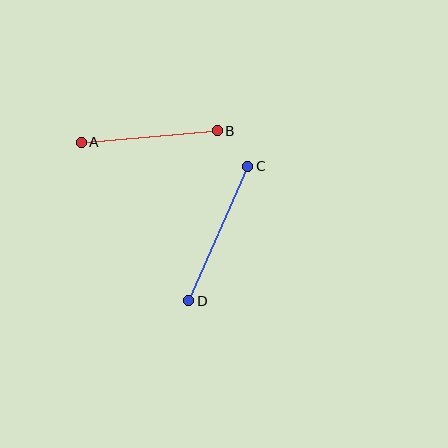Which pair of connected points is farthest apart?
Points C and D are farthest apart.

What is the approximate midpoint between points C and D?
The midpoint is at approximately (218, 233) pixels.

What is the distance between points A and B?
The distance is approximately 136 pixels.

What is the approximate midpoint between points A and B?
The midpoint is at approximately (149, 136) pixels.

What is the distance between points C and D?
The distance is approximately 147 pixels.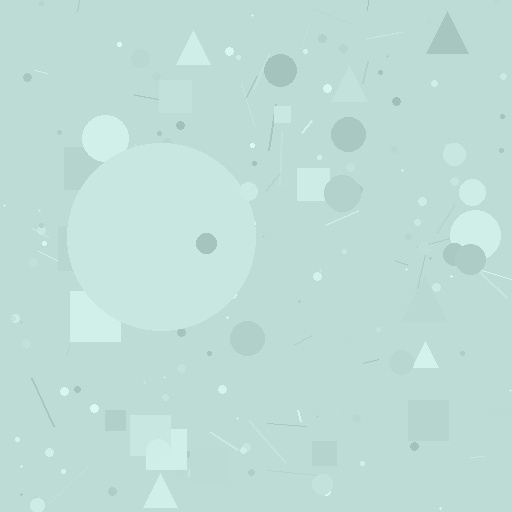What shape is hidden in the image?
A circle is hidden in the image.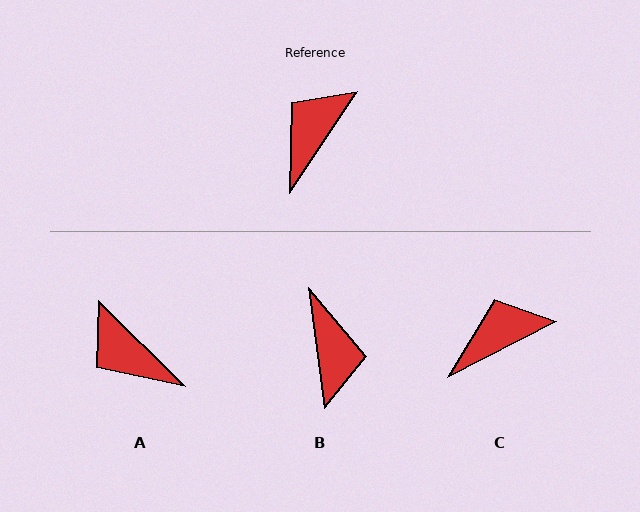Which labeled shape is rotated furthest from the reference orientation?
B, about 138 degrees away.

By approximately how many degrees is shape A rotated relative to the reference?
Approximately 79 degrees counter-clockwise.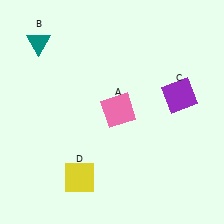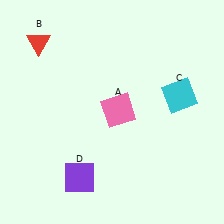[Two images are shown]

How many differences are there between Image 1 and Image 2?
There are 3 differences between the two images.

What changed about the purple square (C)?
In Image 1, C is purple. In Image 2, it changed to cyan.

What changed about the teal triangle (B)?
In Image 1, B is teal. In Image 2, it changed to red.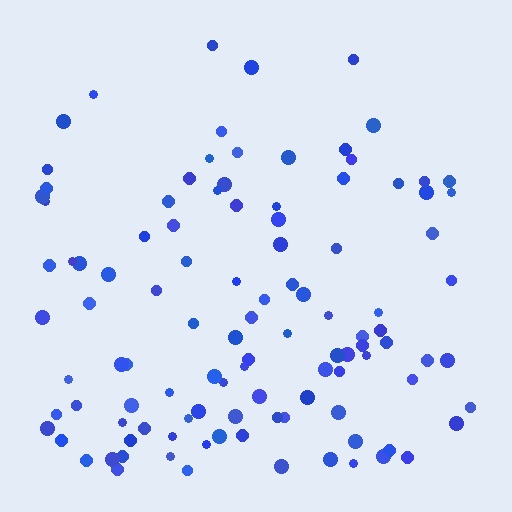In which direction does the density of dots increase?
From top to bottom, with the bottom side densest.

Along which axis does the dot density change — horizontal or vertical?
Vertical.